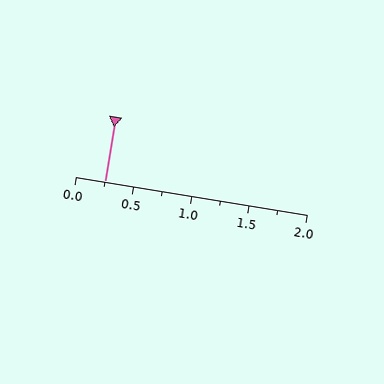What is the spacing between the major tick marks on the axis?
The major ticks are spaced 0.5 apart.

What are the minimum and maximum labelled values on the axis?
The axis runs from 0.0 to 2.0.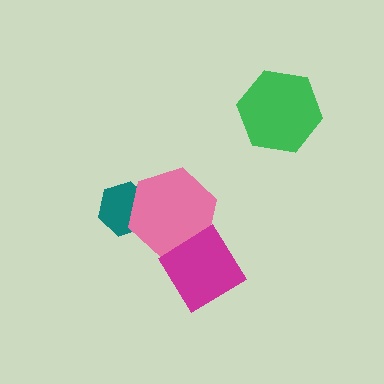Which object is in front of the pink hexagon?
The magenta diamond is in front of the pink hexagon.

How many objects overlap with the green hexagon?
0 objects overlap with the green hexagon.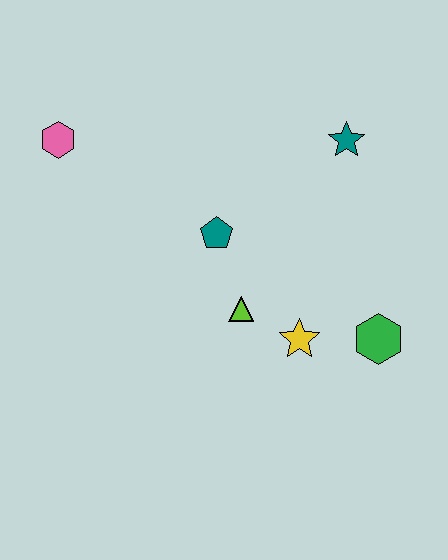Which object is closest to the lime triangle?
The yellow star is closest to the lime triangle.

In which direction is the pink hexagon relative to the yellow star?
The pink hexagon is to the left of the yellow star.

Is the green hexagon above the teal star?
No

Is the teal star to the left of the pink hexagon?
No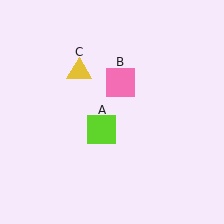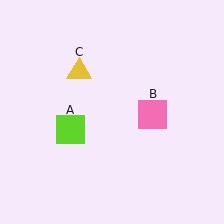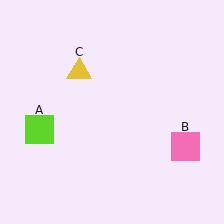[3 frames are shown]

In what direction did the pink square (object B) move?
The pink square (object B) moved down and to the right.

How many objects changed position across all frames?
2 objects changed position: lime square (object A), pink square (object B).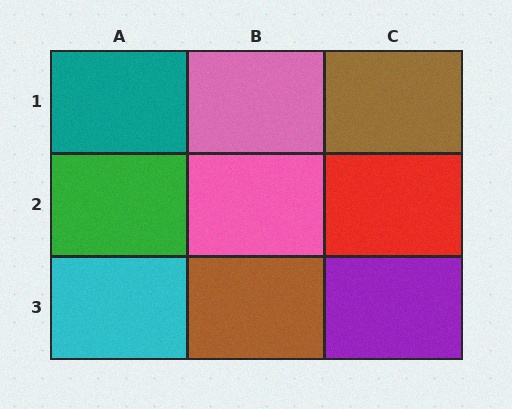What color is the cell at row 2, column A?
Green.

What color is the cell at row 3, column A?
Cyan.